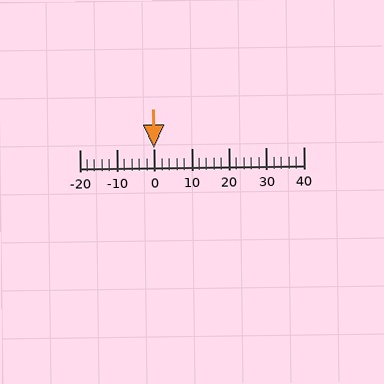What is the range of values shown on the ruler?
The ruler shows values from -20 to 40.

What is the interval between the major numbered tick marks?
The major tick marks are spaced 10 units apart.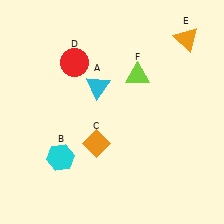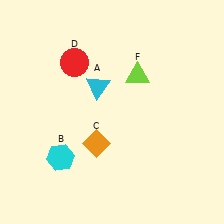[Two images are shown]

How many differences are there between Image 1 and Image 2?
There is 1 difference between the two images.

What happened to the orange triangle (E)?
The orange triangle (E) was removed in Image 2. It was in the top-right area of Image 1.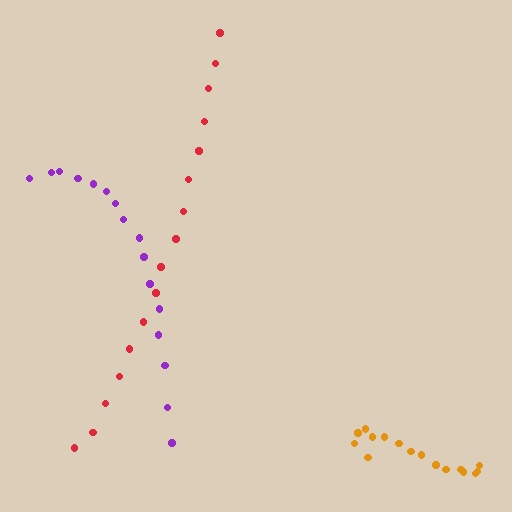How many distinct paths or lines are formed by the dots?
There are 3 distinct paths.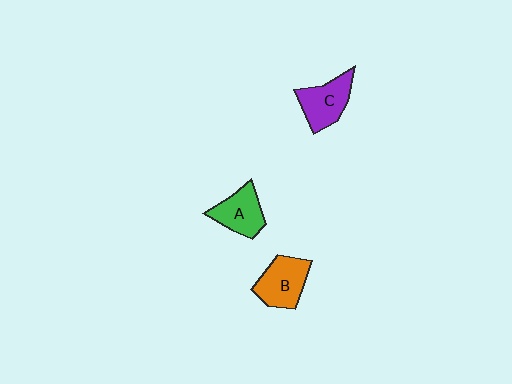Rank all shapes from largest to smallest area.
From largest to smallest: B (orange), C (purple), A (green).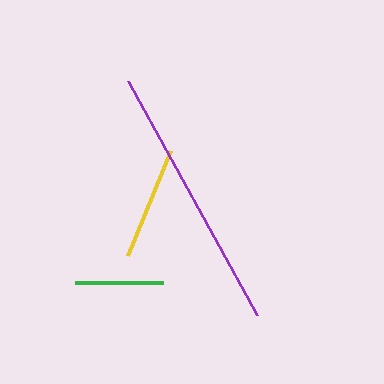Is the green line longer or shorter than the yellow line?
The yellow line is longer than the green line.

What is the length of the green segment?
The green segment is approximately 87 pixels long.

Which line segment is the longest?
The purple line is the longest at approximately 267 pixels.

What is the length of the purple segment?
The purple segment is approximately 267 pixels long.